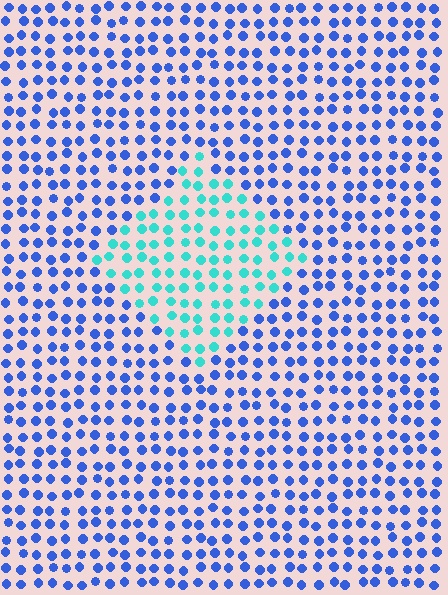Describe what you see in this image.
The image is filled with small blue elements in a uniform arrangement. A diamond-shaped region is visible where the elements are tinted to a slightly different hue, forming a subtle color boundary.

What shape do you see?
I see a diamond.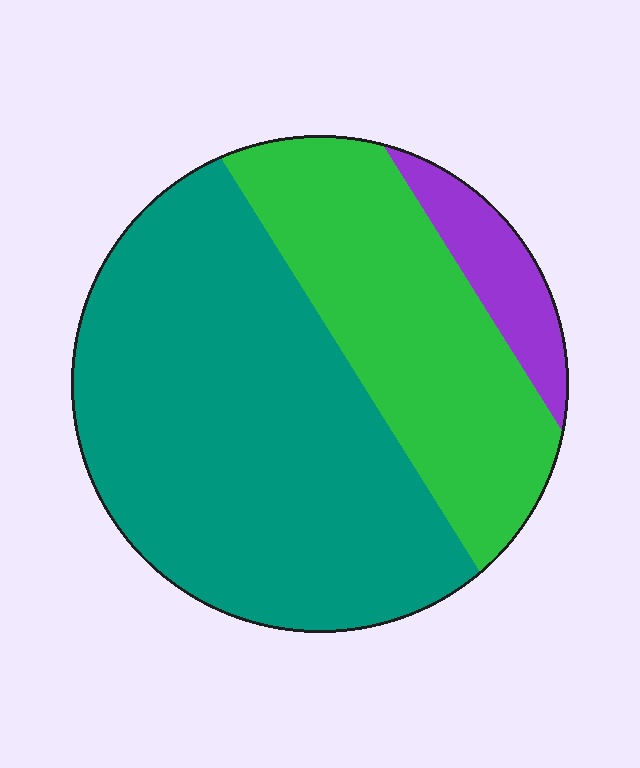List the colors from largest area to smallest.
From largest to smallest: teal, green, purple.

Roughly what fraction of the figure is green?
Green takes up between a quarter and a half of the figure.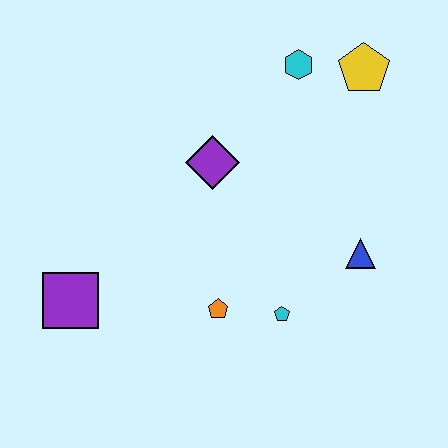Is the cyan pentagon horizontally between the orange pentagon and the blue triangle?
Yes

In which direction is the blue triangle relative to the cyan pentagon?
The blue triangle is to the right of the cyan pentagon.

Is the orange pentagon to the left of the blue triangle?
Yes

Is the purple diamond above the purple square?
Yes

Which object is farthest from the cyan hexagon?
The purple square is farthest from the cyan hexagon.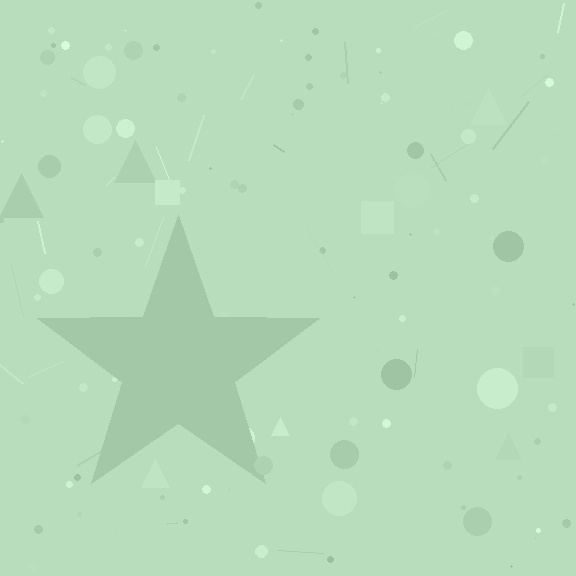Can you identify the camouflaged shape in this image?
The camouflaged shape is a star.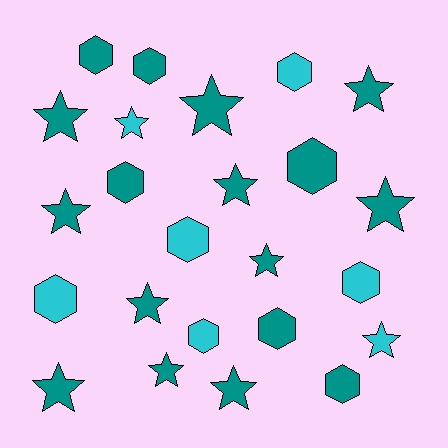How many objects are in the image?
There are 24 objects.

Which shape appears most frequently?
Star, with 13 objects.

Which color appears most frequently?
Teal, with 17 objects.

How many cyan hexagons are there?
There are 5 cyan hexagons.